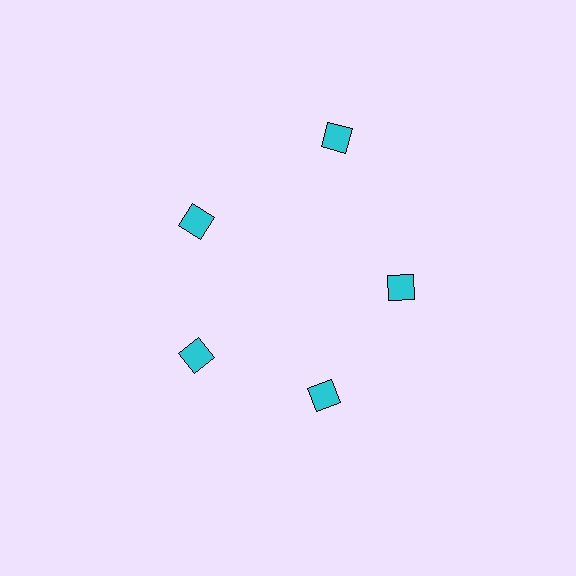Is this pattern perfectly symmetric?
No. The 5 cyan diamonds are arranged in a ring, but one element near the 1 o'clock position is pushed outward from the center, breaking the 5-fold rotational symmetry.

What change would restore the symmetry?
The symmetry would be restored by moving it inward, back onto the ring so that all 5 diamonds sit at equal angles and equal distance from the center.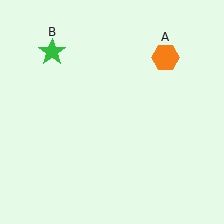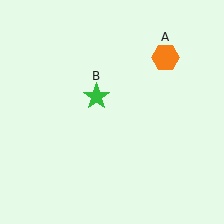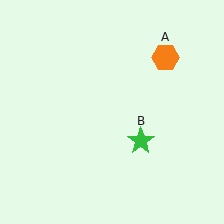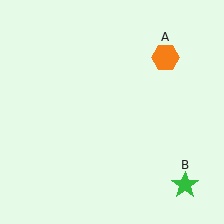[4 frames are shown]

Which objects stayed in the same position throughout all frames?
Orange hexagon (object A) remained stationary.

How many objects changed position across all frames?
1 object changed position: green star (object B).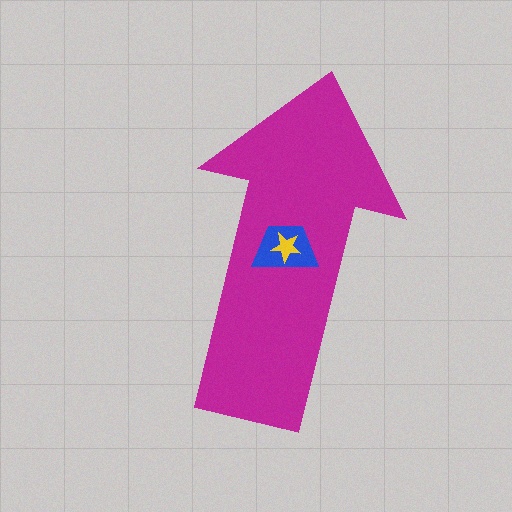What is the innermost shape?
The yellow star.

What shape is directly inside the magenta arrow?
The blue trapezoid.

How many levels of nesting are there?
3.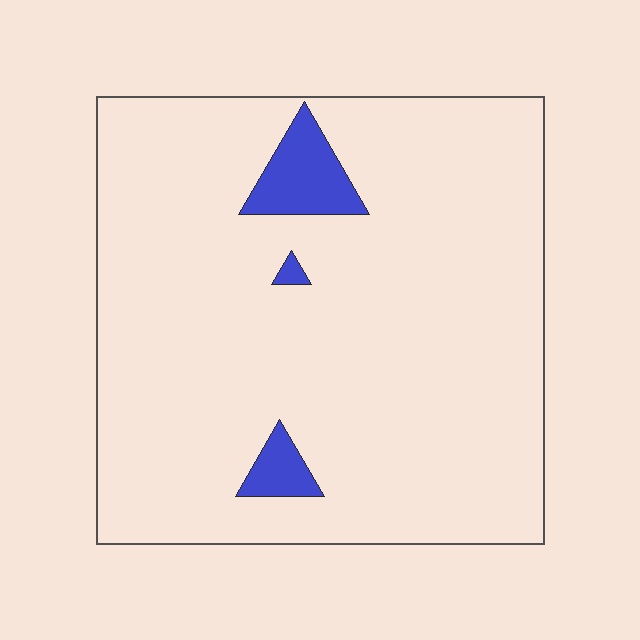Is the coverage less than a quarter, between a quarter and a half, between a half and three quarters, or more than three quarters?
Less than a quarter.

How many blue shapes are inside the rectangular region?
3.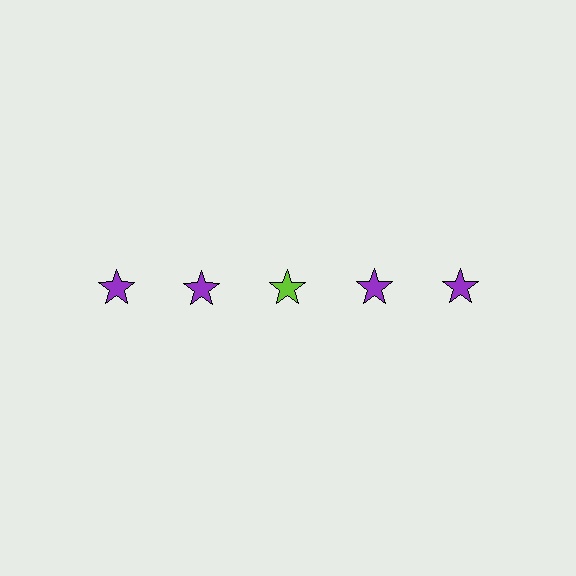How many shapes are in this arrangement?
There are 5 shapes arranged in a grid pattern.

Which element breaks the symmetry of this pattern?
The lime star in the top row, center column breaks the symmetry. All other shapes are purple stars.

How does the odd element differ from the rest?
It has a different color: lime instead of purple.